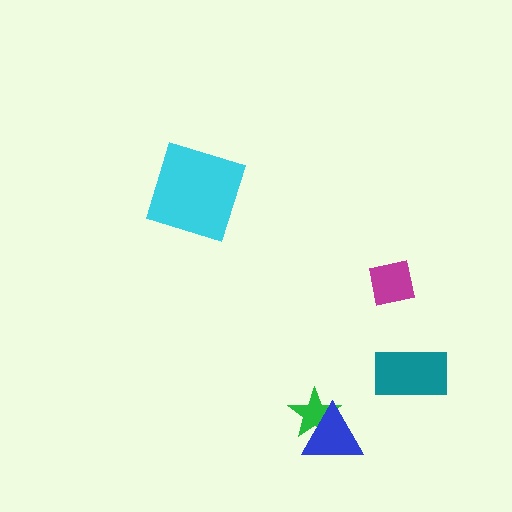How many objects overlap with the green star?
1 object overlaps with the green star.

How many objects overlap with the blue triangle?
1 object overlaps with the blue triangle.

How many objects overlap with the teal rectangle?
0 objects overlap with the teal rectangle.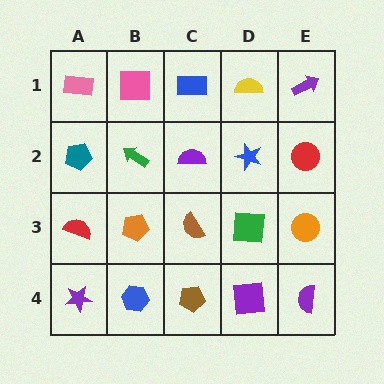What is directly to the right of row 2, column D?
A red circle.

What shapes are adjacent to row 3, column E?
A red circle (row 2, column E), a purple semicircle (row 4, column E), a green square (row 3, column D).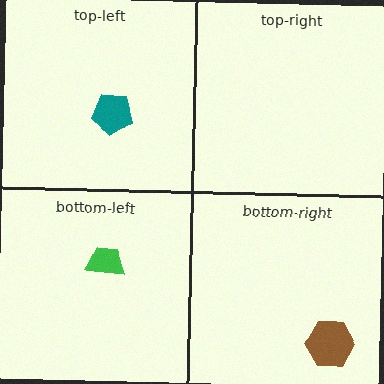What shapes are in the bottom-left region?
The green trapezoid.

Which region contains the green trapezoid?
The bottom-left region.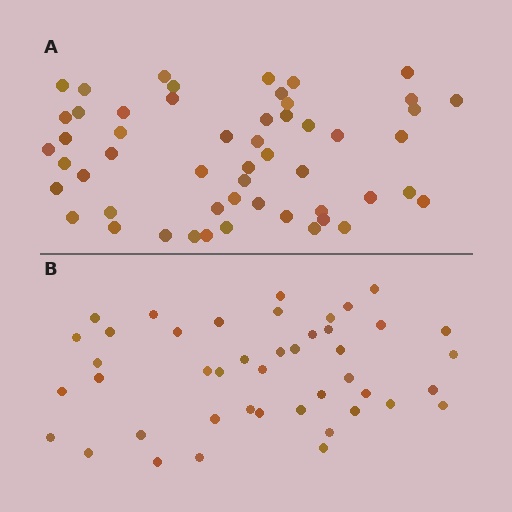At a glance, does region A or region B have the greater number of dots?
Region A (the top region) has more dots.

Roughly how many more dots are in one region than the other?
Region A has roughly 8 or so more dots than region B.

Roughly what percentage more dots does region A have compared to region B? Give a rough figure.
About 20% more.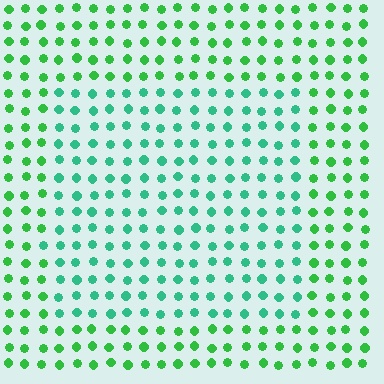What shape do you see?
I see a rectangle.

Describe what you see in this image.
The image is filled with small green elements in a uniform arrangement. A rectangle-shaped region is visible where the elements are tinted to a slightly different hue, forming a subtle color boundary.